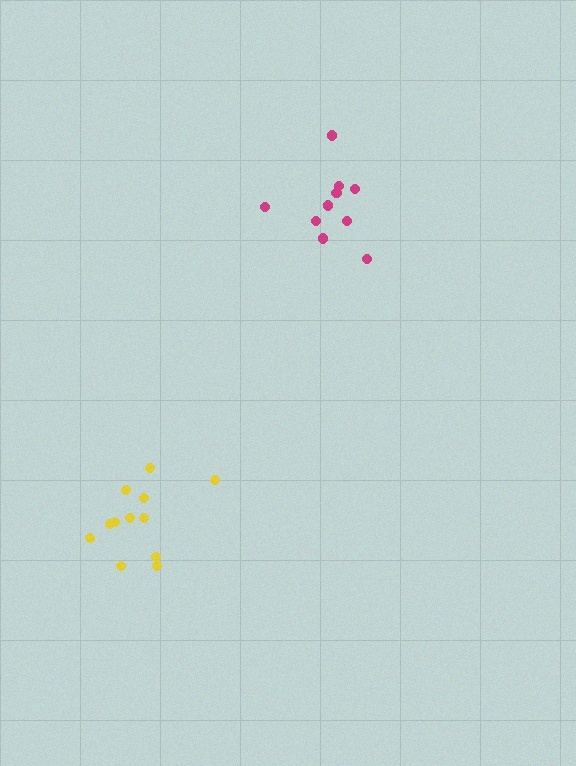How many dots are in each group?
Group 1: 10 dots, Group 2: 12 dots (22 total).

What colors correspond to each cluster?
The clusters are colored: magenta, yellow.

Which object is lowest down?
The yellow cluster is bottommost.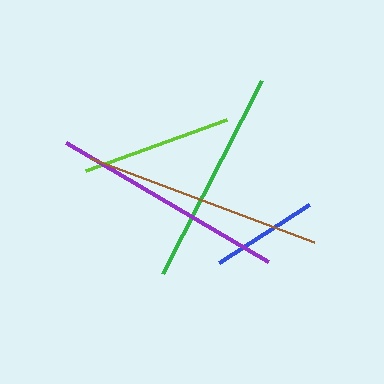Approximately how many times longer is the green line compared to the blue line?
The green line is approximately 2.0 times the length of the blue line.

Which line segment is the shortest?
The blue line is the shortest at approximately 107 pixels.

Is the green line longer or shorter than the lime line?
The green line is longer than the lime line.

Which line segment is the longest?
The brown line is the longest at approximately 240 pixels.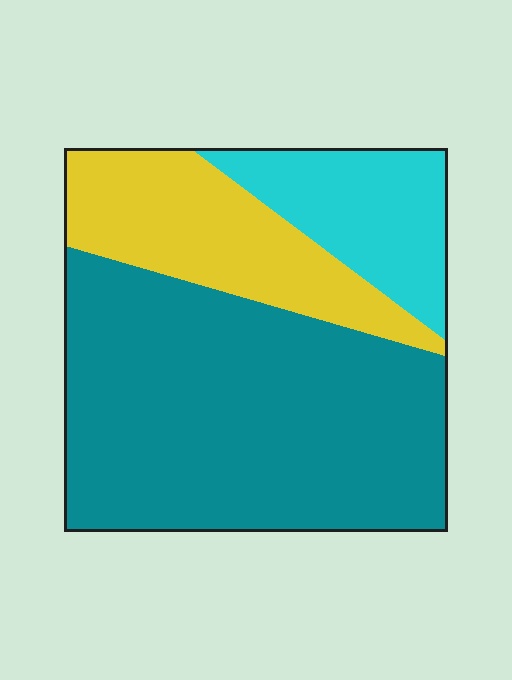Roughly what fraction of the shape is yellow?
Yellow covers roughly 25% of the shape.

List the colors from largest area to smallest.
From largest to smallest: teal, yellow, cyan.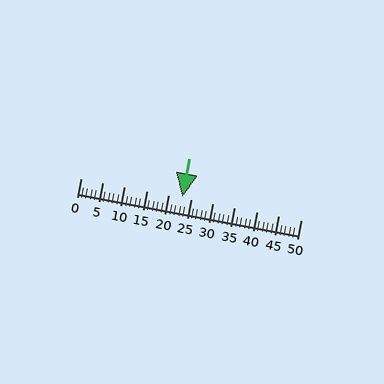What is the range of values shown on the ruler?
The ruler shows values from 0 to 50.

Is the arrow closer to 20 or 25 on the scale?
The arrow is closer to 25.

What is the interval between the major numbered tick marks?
The major tick marks are spaced 5 units apart.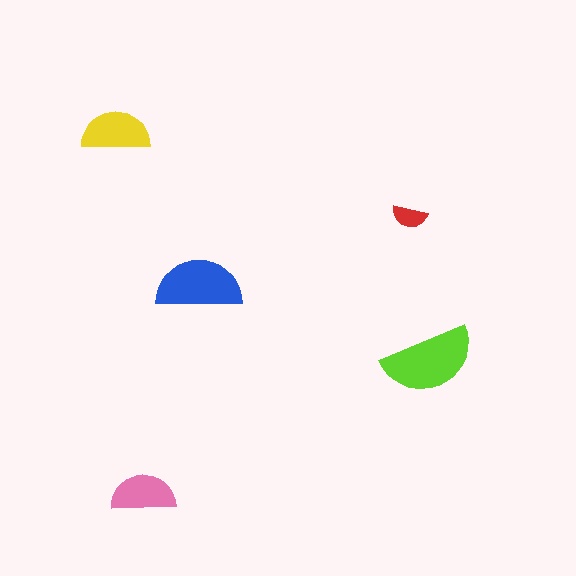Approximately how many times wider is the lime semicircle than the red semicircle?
About 2.5 times wider.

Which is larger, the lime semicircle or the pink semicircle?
The lime one.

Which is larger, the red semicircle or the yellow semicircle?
The yellow one.